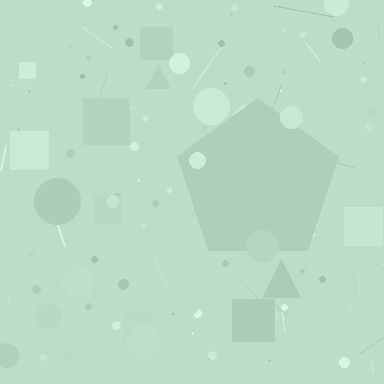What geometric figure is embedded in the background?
A pentagon is embedded in the background.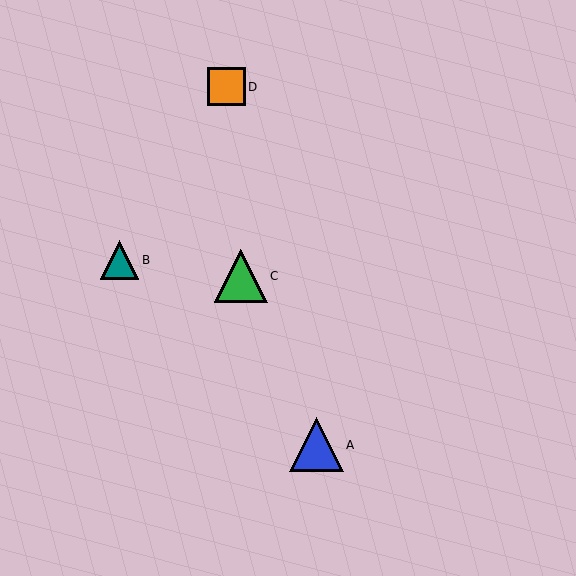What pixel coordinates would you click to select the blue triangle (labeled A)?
Click at (317, 445) to select the blue triangle A.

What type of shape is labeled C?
Shape C is a green triangle.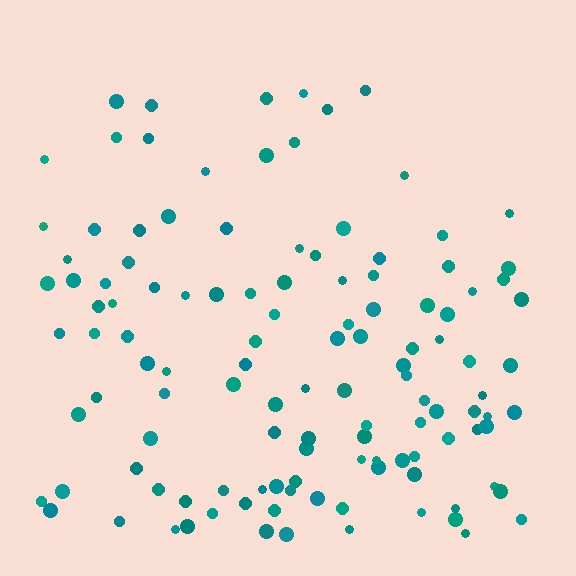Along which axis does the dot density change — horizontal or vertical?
Vertical.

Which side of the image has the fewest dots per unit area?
The top.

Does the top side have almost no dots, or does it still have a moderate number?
Still a moderate number, just noticeably fewer than the bottom.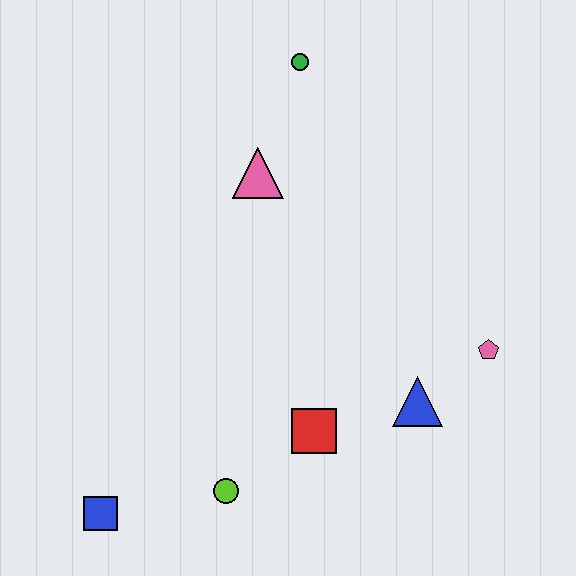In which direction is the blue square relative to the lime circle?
The blue square is to the left of the lime circle.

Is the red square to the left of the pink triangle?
No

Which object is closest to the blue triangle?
The pink pentagon is closest to the blue triangle.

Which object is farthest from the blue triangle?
The green circle is farthest from the blue triangle.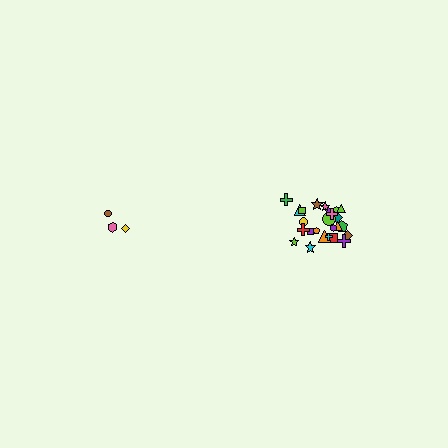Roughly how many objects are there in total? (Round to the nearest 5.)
Roughly 30 objects in total.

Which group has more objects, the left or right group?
The right group.